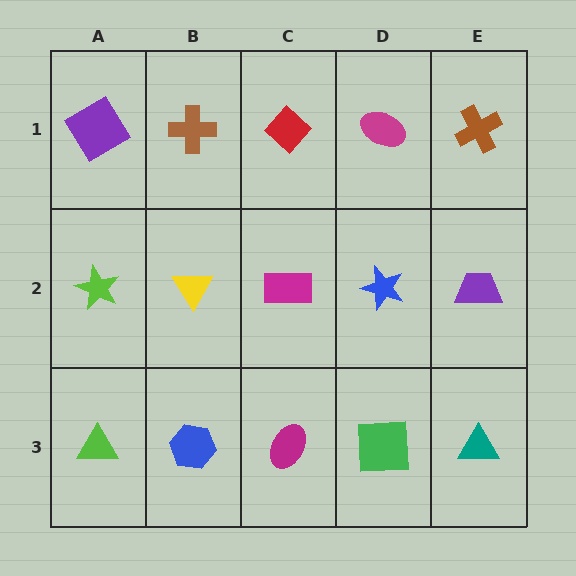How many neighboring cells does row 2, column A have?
3.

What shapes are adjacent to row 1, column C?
A magenta rectangle (row 2, column C), a brown cross (row 1, column B), a magenta ellipse (row 1, column D).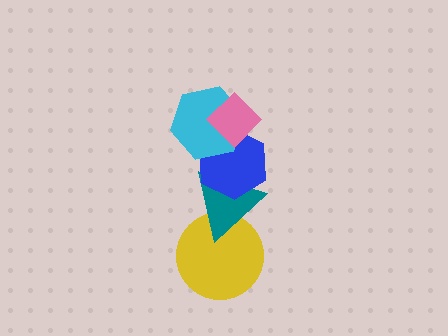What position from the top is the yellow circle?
The yellow circle is 5th from the top.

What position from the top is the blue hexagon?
The blue hexagon is 3rd from the top.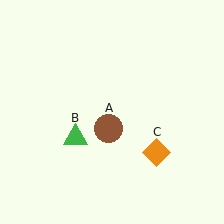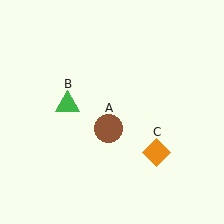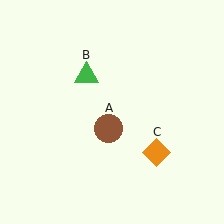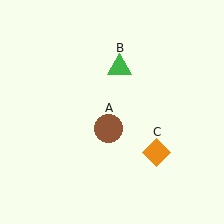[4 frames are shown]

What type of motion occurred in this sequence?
The green triangle (object B) rotated clockwise around the center of the scene.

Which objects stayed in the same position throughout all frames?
Brown circle (object A) and orange diamond (object C) remained stationary.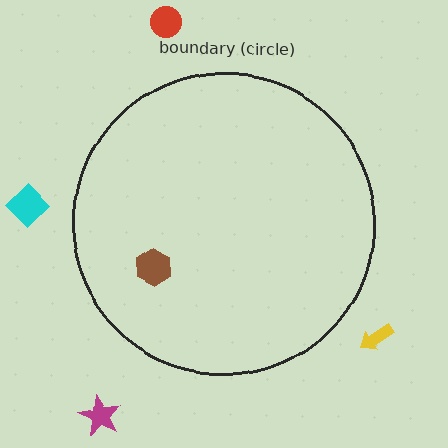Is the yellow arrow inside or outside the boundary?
Outside.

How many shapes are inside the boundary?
1 inside, 4 outside.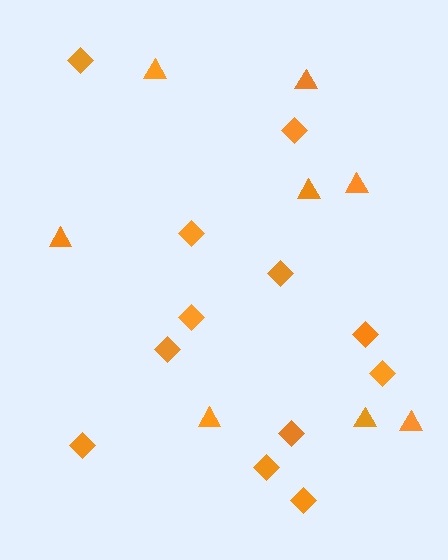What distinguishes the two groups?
There are 2 groups: one group of triangles (8) and one group of diamonds (12).